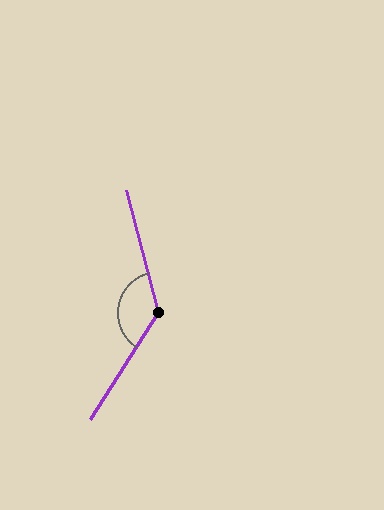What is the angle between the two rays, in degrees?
Approximately 132 degrees.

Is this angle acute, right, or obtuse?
It is obtuse.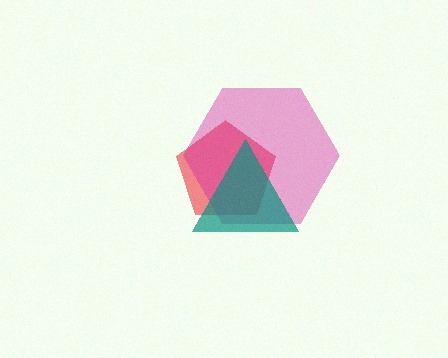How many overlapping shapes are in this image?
There are 3 overlapping shapes in the image.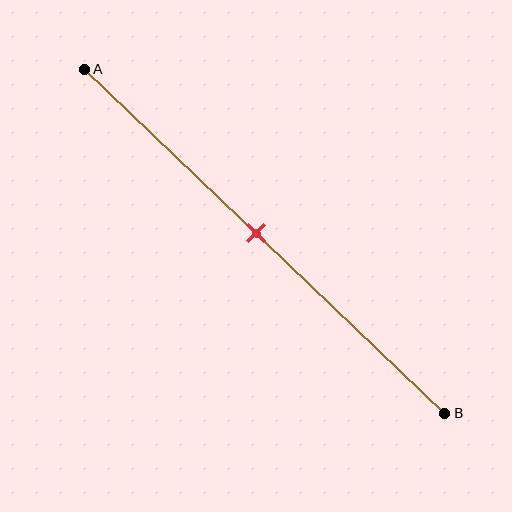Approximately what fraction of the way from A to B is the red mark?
The red mark is approximately 50% of the way from A to B.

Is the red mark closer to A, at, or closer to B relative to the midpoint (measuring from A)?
The red mark is approximately at the midpoint of segment AB.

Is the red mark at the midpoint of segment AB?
Yes, the mark is approximately at the midpoint.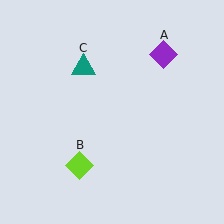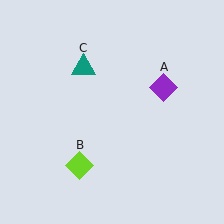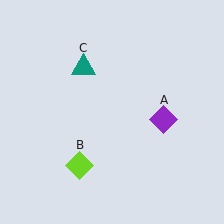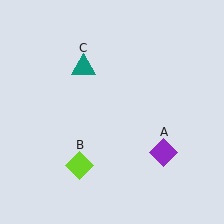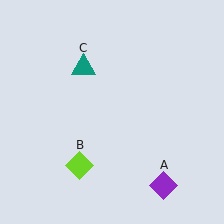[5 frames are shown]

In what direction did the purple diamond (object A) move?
The purple diamond (object A) moved down.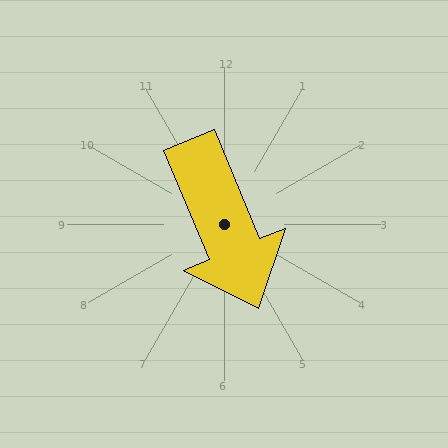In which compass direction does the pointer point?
South.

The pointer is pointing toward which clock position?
Roughly 5 o'clock.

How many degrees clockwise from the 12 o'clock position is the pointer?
Approximately 158 degrees.